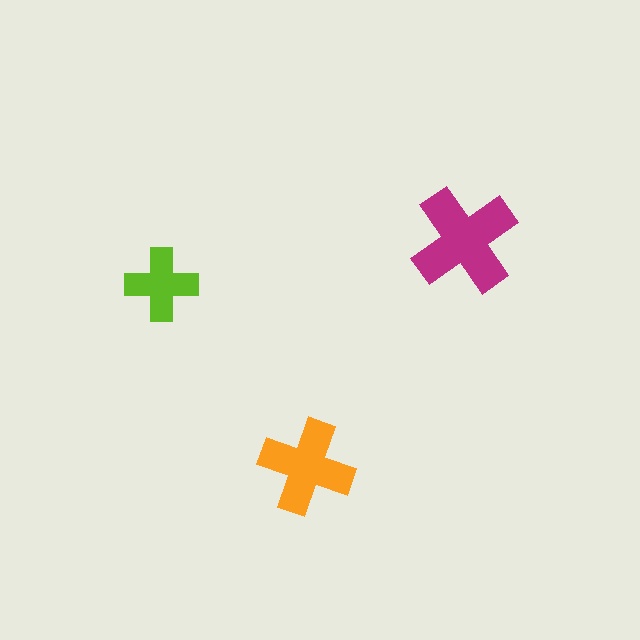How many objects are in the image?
There are 3 objects in the image.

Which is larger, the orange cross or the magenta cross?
The magenta one.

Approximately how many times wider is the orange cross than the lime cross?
About 1.5 times wider.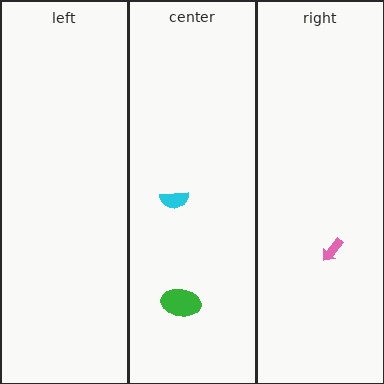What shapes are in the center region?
The cyan semicircle, the green ellipse.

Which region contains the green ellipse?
The center region.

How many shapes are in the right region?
1.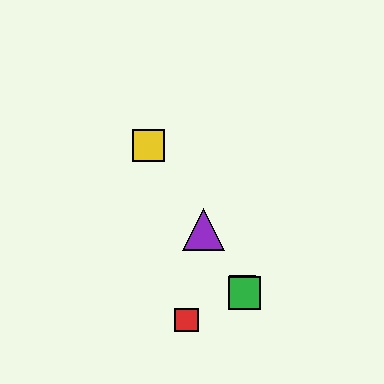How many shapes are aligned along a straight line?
4 shapes (the blue square, the green square, the yellow square, the purple triangle) are aligned along a straight line.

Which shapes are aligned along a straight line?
The blue square, the green square, the yellow square, the purple triangle are aligned along a straight line.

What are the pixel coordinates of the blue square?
The blue square is at (242, 289).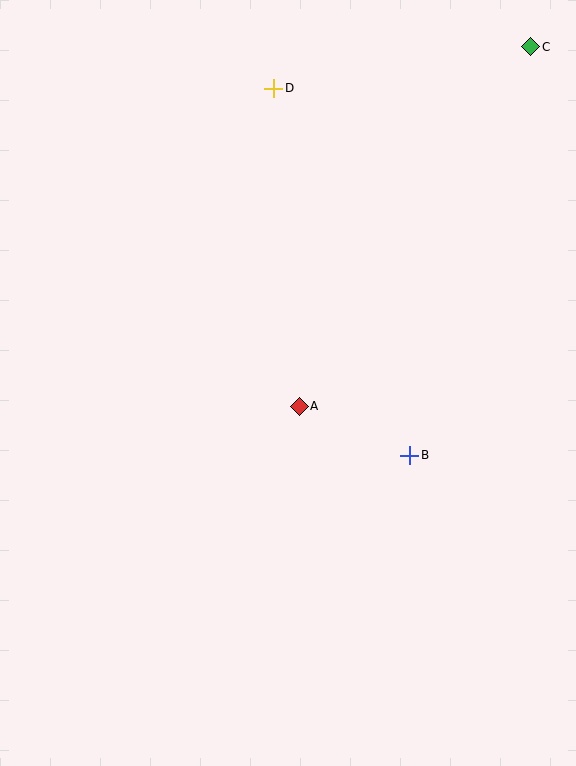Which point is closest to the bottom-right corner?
Point B is closest to the bottom-right corner.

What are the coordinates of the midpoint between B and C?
The midpoint between B and C is at (470, 251).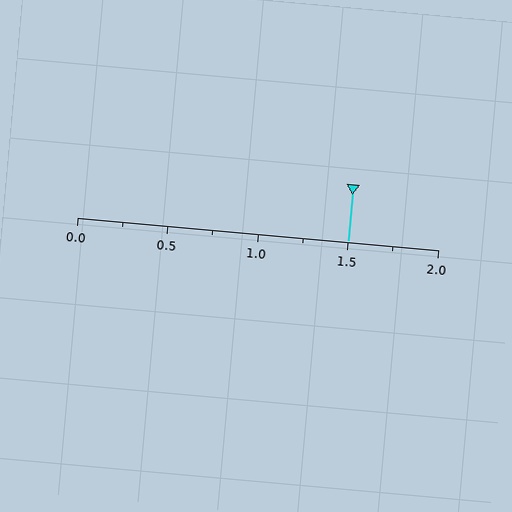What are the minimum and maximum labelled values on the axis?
The axis runs from 0.0 to 2.0.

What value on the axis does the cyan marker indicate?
The marker indicates approximately 1.5.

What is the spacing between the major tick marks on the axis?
The major ticks are spaced 0.5 apart.